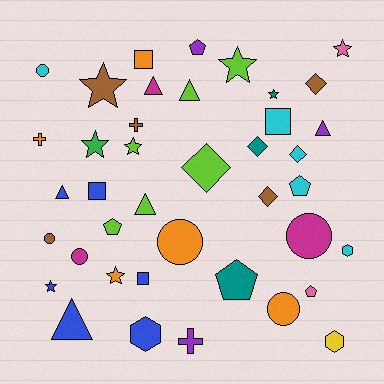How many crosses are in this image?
There are 3 crosses.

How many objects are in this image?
There are 40 objects.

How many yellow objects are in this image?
There is 1 yellow object.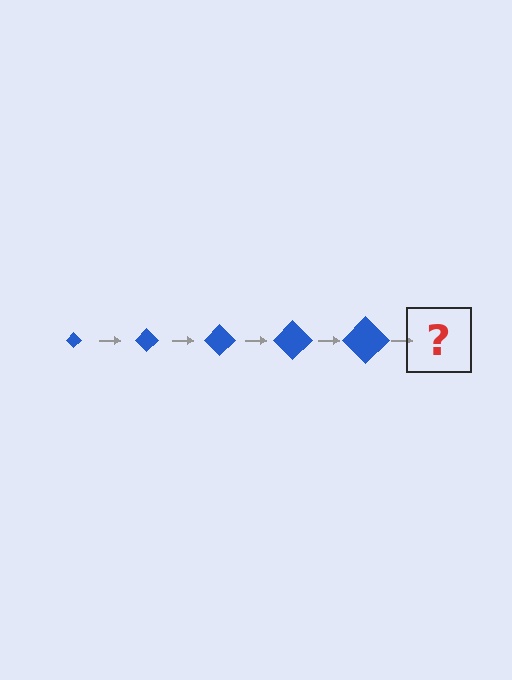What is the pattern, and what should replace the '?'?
The pattern is that the diamond gets progressively larger each step. The '?' should be a blue diamond, larger than the previous one.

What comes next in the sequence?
The next element should be a blue diamond, larger than the previous one.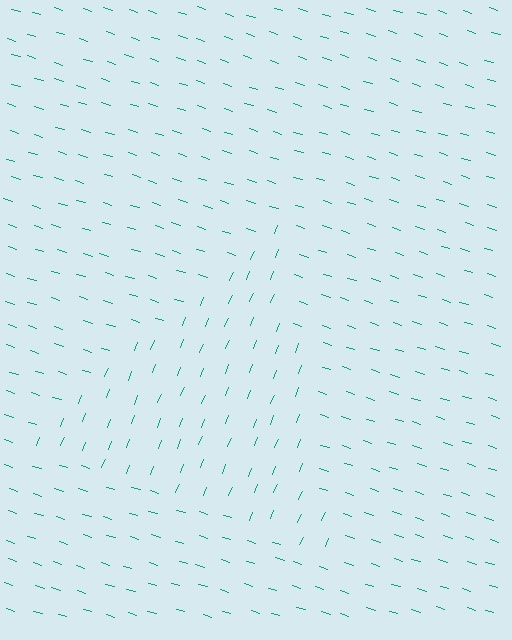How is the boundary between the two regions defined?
The boundary is defined purely by a change in line orientation (approximately 85 degrees difference). All lines are the same color and thickness.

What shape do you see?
I see a triangle.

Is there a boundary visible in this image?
Yes, there is a texture boundary formed by a change in line orientation.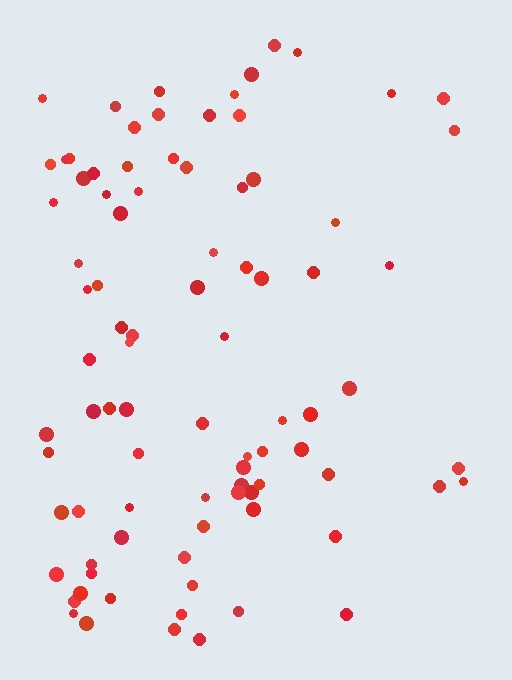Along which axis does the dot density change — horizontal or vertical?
Horizontal.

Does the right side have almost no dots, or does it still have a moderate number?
Still a moderate number, just noticeably fewer than the left.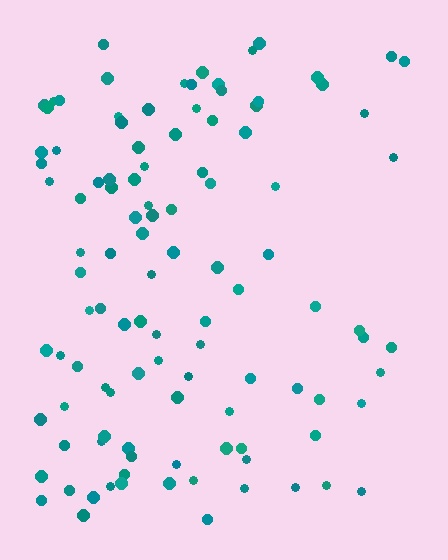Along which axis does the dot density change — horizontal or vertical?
Horizontal.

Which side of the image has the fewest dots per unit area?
The right.